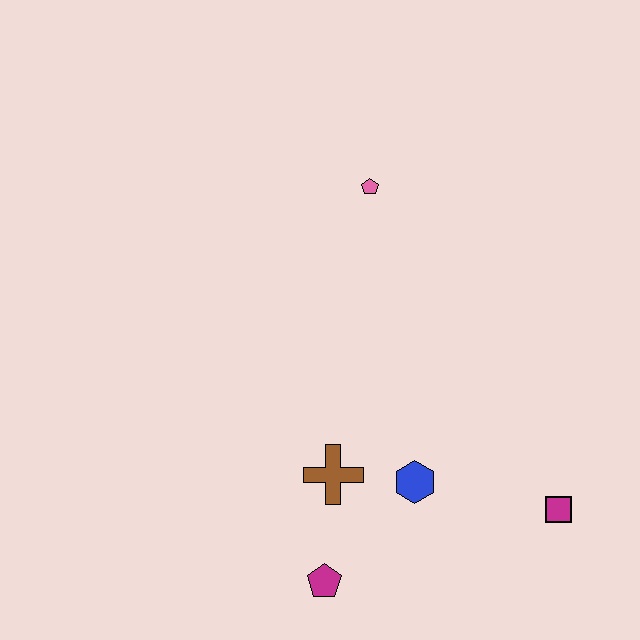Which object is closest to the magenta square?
The blue hexagon is closest to the magenta square.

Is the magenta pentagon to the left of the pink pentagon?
Yes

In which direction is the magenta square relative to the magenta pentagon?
The magenta square is to the right of the magenta pentagon.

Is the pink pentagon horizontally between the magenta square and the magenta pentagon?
Yes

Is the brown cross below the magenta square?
No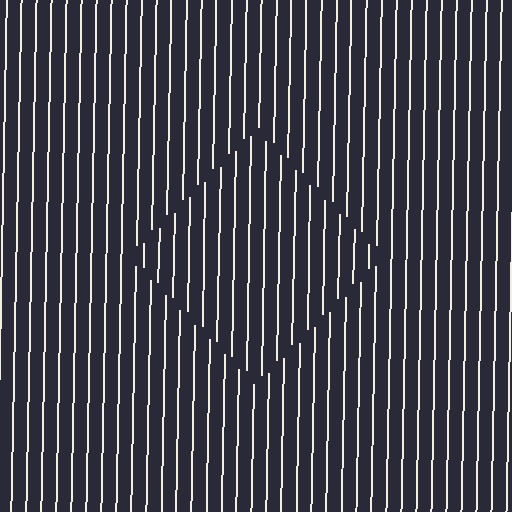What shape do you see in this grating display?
An illusory square. The interior of the shape contains the same grating, shifted by half a period — the contour is defined by the phase discontinuity where line-ends from the inner and outer gratings abut.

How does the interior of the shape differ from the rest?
The interior of the shape contains the same grating, shifted by half a period — the contour is defined by the phase discontinuity where line-ends from the inner and outer gratings abut.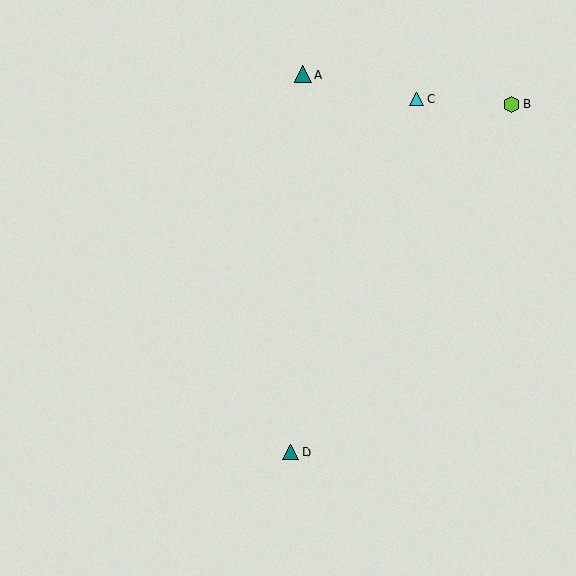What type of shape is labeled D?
Shape D is a teal triangle.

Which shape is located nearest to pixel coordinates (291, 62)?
The teal triangle (labeled A) at (303, 74) is nearest to that location.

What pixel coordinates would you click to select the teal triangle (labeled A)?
Click at (303, 74) to select the teal triangle A.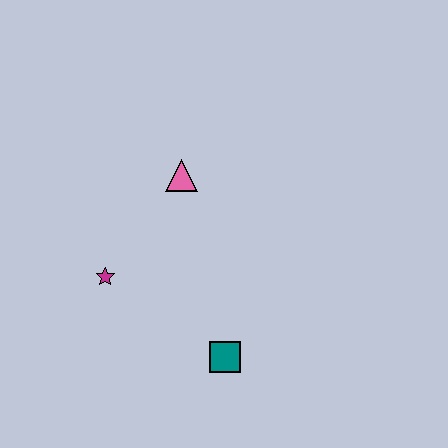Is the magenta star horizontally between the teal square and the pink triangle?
No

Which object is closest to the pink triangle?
The magenta star is closest to the pink triangle.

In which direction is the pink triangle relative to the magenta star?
The pink triangle is above the magenta star.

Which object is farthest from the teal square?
The pink triangle is farthest from the teal square.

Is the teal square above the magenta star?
No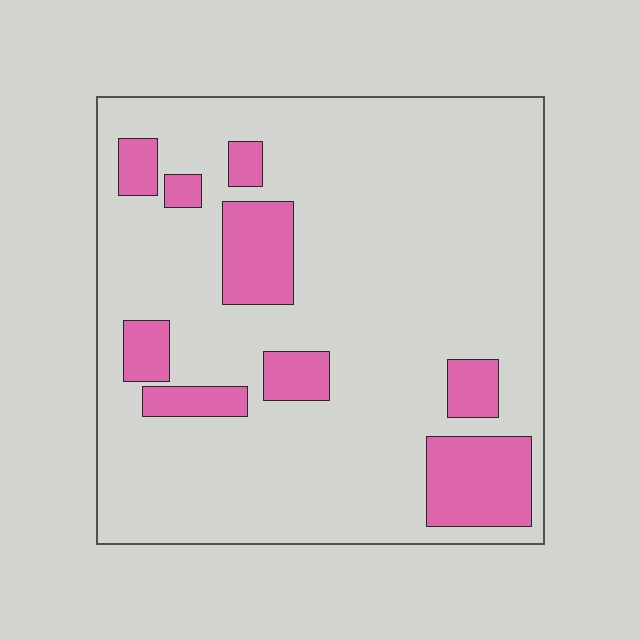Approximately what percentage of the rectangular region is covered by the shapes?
Approximately 15%.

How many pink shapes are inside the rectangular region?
9.